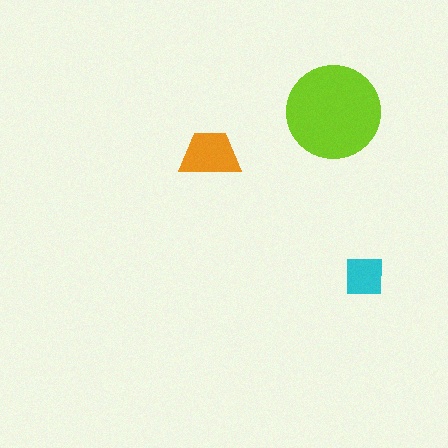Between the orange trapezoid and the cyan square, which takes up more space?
The orange trapezoid.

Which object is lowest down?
The cyan square is bottommost.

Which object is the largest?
The lime circle.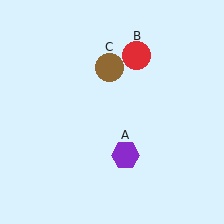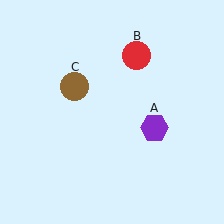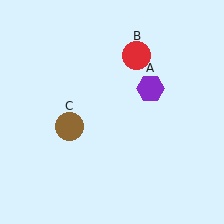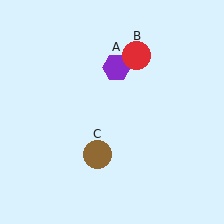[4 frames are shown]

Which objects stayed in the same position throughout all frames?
Red circle (object B) remained stationary.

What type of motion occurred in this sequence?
The purple hexagon (object A), brown circle (object C) rotated counterclockwise around the center of the scene.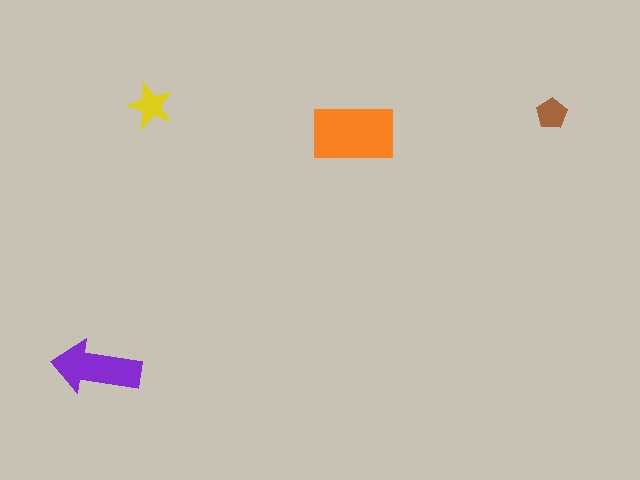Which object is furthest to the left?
The purple arrow is leftmost.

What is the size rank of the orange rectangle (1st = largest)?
1st.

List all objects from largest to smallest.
The orange rectangle, the purple arrow, the yellow star, the brown pentagon.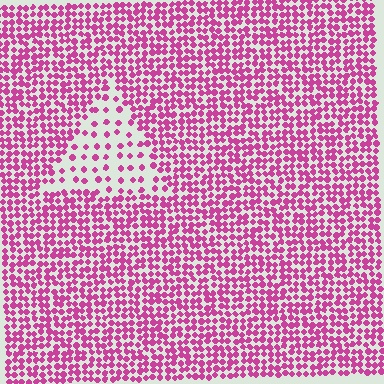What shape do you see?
I see a triangle.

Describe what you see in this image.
The image contains small magenta elements arranged at two different densities. A triangle-shaped region is visible where the elements are less densely packed than the surrounding area.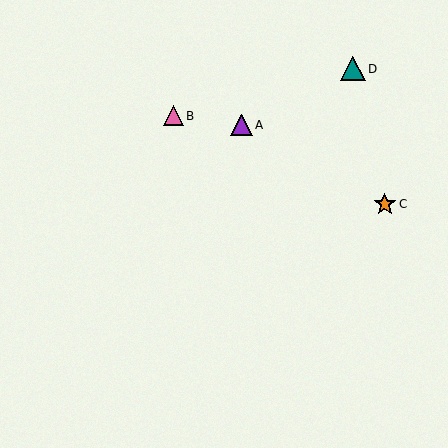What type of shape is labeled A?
Shape A is a purple triangle.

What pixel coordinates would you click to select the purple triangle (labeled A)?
Click at (242, 125) to select the purple triangle A.